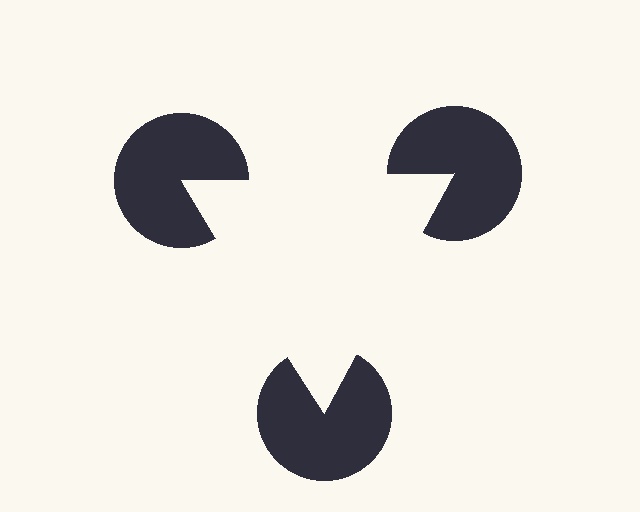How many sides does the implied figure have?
3 sides.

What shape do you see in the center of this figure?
An illusory triangle — its edges are inferred from the aligned wedge cuts in the pac-man discs, not physically drawn.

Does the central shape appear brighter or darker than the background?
It typically appears slightly brighter than the background, even though no actual brightness change is drawn.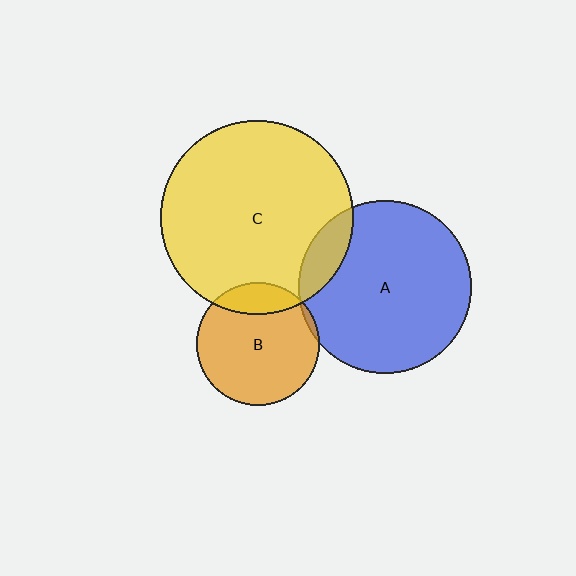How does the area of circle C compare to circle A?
Approximately 1.3 times.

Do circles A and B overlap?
Yes.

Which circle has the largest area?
Circle C (yellow).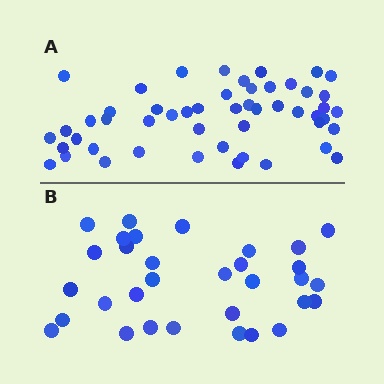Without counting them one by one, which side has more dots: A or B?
Region A (the top region) has more dots.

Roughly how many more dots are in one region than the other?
Region A has approximately 20 more dots than region B.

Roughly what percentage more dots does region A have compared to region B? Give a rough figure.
About 60% more.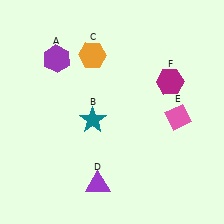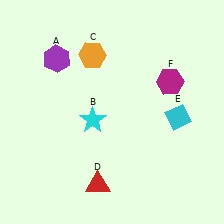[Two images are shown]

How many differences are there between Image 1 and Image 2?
There are 3 differences between the two images.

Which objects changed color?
B changed from teal to cyan. D changed from purple to red. E changed from pink to cyan.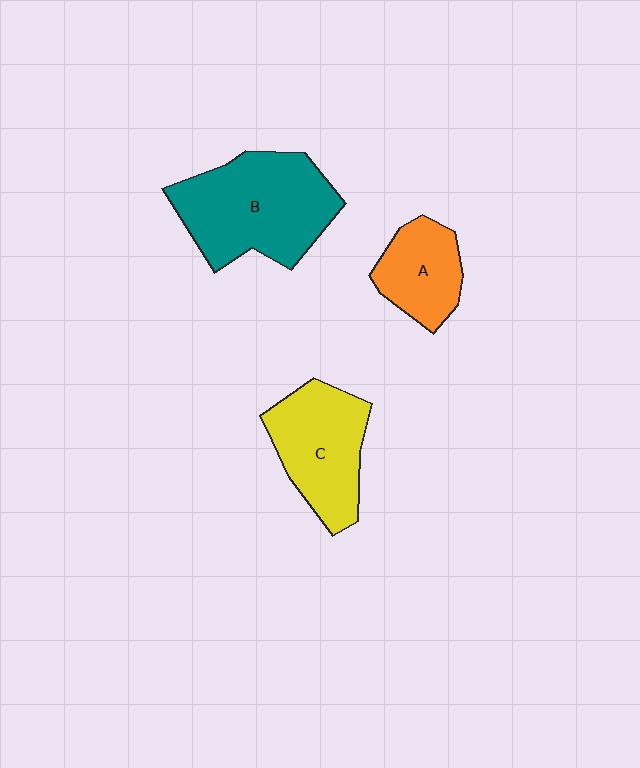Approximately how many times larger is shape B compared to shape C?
Approximately 1.4 times.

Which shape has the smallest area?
Shape A (orange).